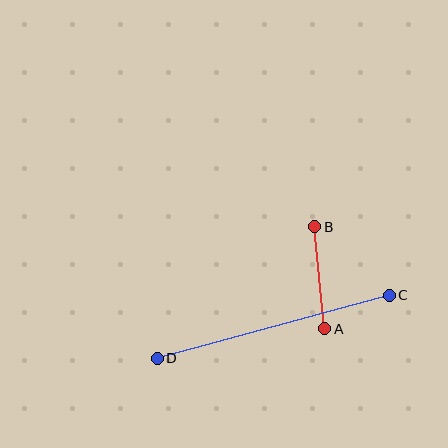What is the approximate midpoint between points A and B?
The midpoint is at approximately (320, 278) pixels.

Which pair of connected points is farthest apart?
Points C and D are farthest apart.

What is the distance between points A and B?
The distance is approximately 103 pixels.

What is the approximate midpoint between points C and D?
The midpoint is at approximately (273, 327) pixels.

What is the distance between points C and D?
The distance is approximately 240 pixels.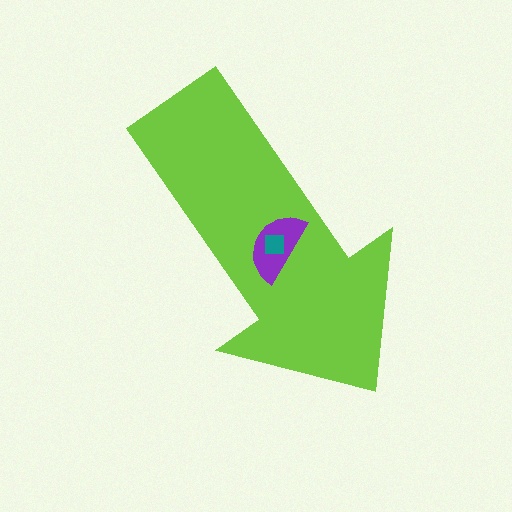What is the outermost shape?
The lime arrow.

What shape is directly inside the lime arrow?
The purple semicircle.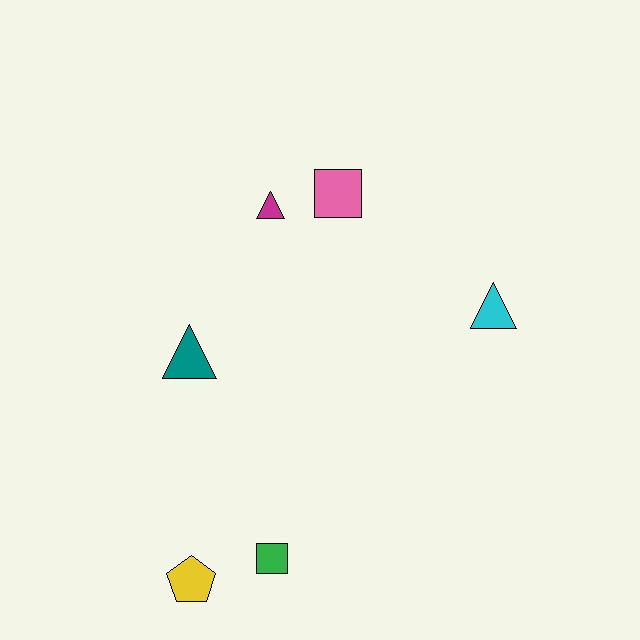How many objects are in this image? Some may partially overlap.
There are 6 objects.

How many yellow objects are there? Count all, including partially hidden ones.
There is 1 yellow object.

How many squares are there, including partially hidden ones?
There are 2 squares.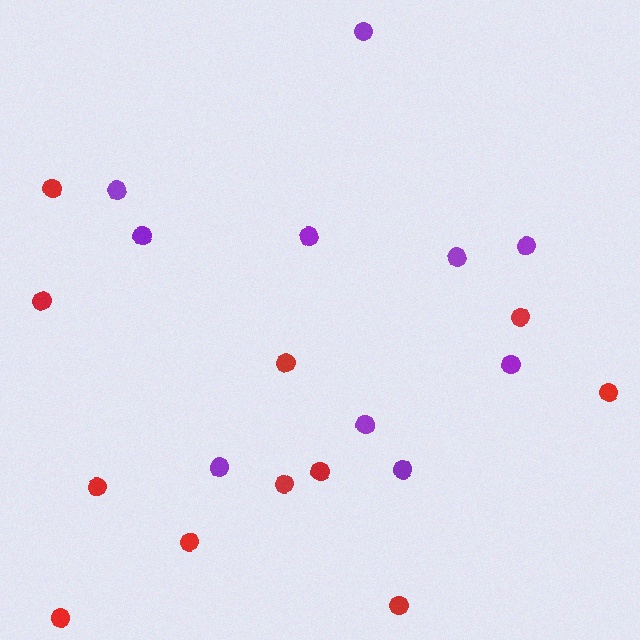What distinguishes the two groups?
There are 2 groups: one group of purple circles (10) and one group of red circles (11).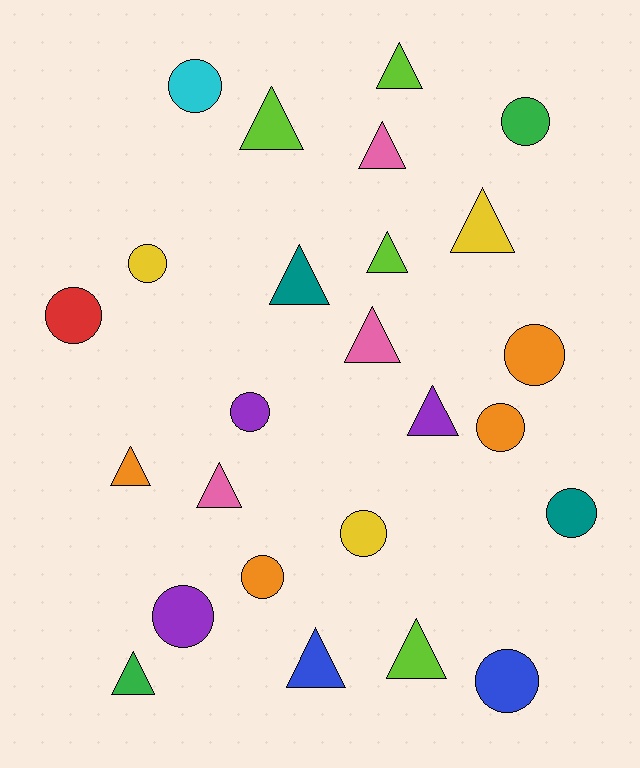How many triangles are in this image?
There are 13 triangles.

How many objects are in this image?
There are 25 objects.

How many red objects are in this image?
There is 1 red object.